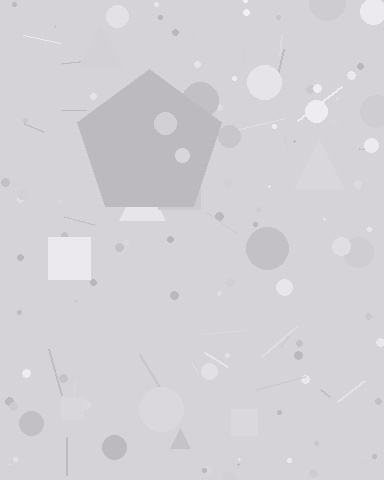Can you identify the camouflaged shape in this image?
The camouflaged shape is a pentagon.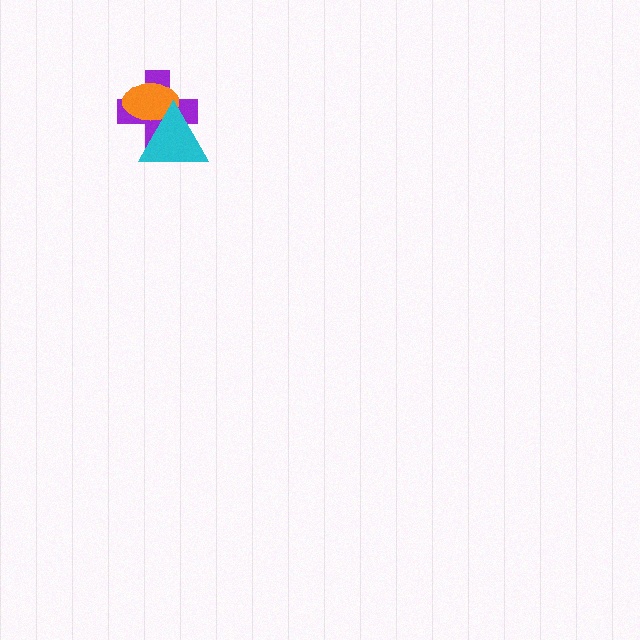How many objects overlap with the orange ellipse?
2 objects overlap with the orange ellipse.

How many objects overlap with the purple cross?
2 objects overlap with the purple cross.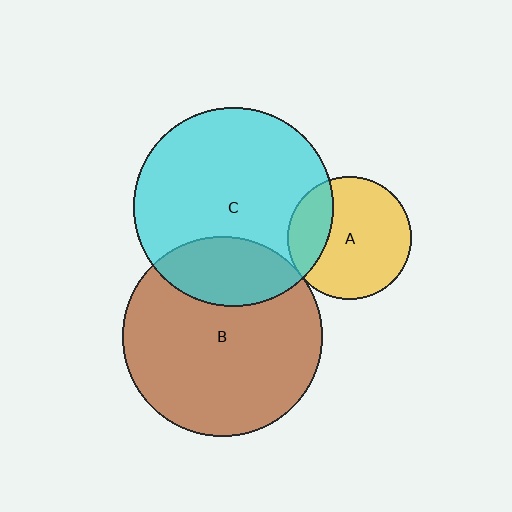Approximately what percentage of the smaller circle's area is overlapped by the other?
Approximately 25%.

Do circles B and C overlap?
Yes.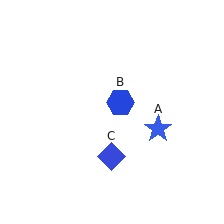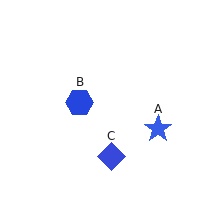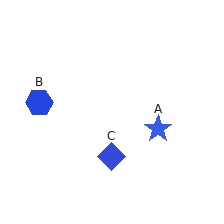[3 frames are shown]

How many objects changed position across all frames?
1 object changed position: blue hexagon (object B).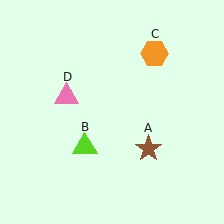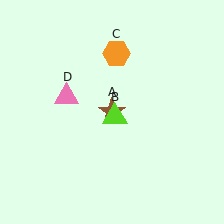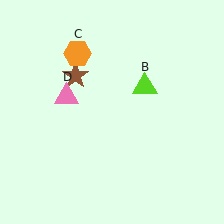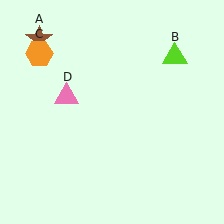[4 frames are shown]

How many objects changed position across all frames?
3 objects changed position: brown star (object A), lime triangle (object B), orange hexagon (object C).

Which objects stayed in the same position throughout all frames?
Pink triangle (object D) remained stationary.